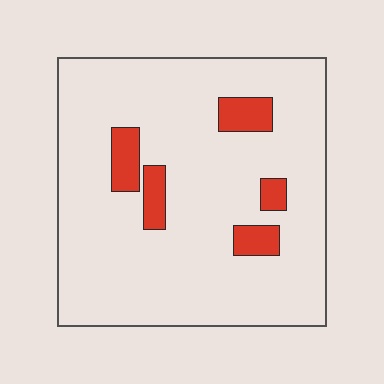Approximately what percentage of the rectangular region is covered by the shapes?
Approximately 10%.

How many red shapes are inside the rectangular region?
5.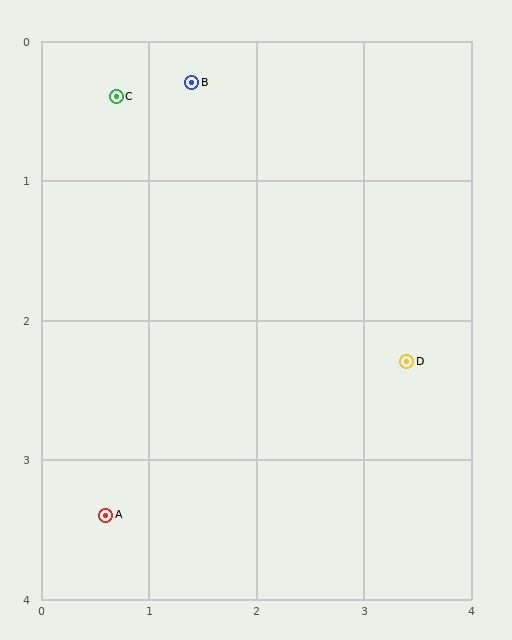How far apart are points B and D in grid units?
Points B and D are about 2.8 grid units apart.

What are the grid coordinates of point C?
Point C is at approximately (0.7, 0.4).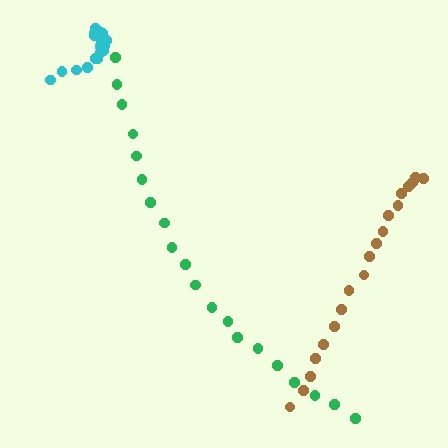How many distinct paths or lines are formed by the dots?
There are 3 distinct paths.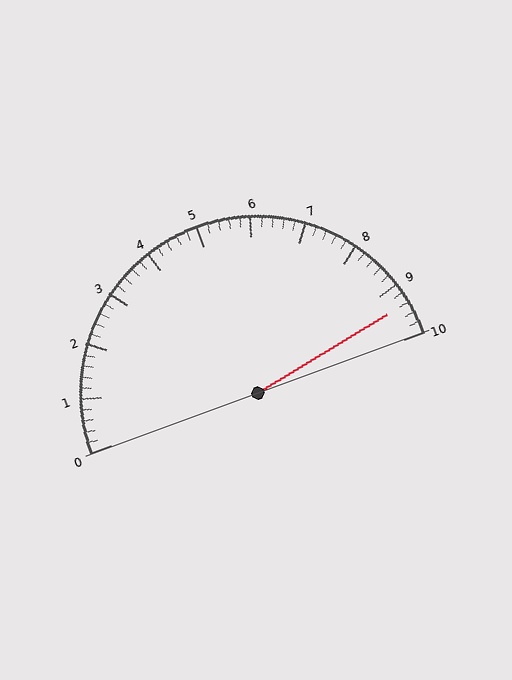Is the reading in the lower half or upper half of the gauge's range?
The reading is in the upper half of the range (0 to 10).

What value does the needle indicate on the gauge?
The needle indicates approximately 9.4.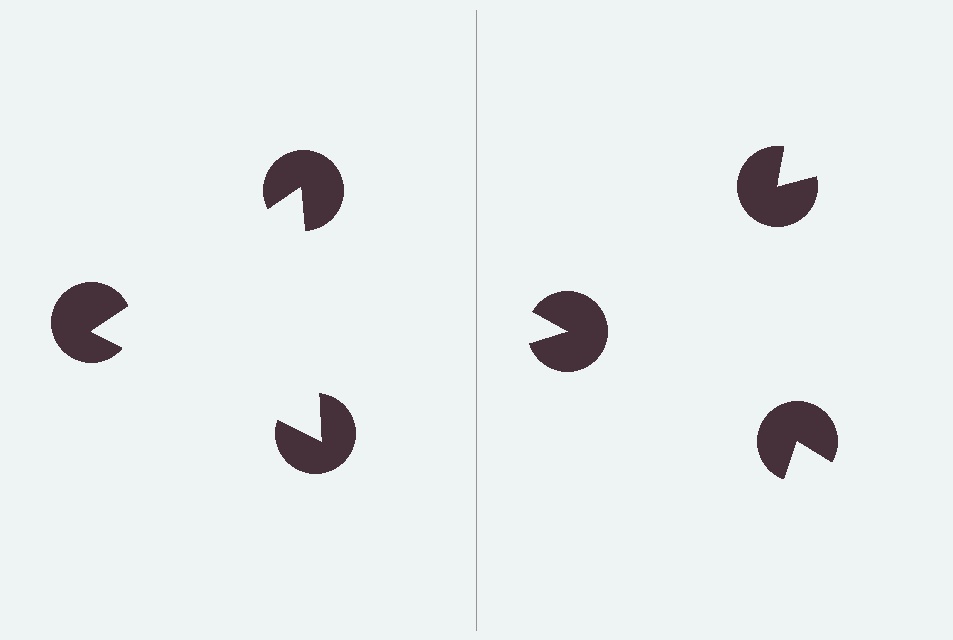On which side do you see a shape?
An illusory triangle appears on the left side. On the right side the wedge cuts are rotated, so no coherent shape forms.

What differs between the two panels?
The pac-man discs are positioned identically on both sides; only the wedge orientations differ. On the left they align to a triangle; on the right they are misaligned.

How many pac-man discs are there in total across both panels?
6 — 3 on each side.